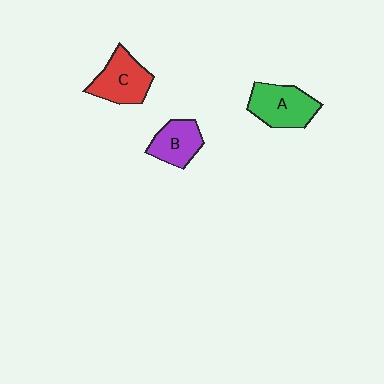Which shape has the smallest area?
Shape B (purple).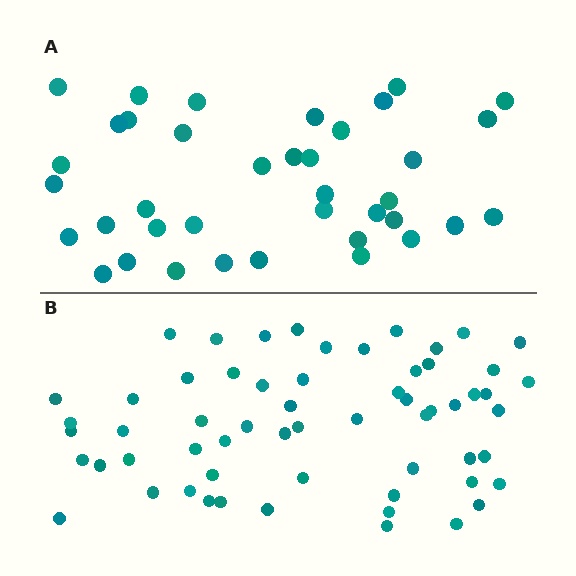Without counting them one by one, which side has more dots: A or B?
Region B (the bottom region) has more dots.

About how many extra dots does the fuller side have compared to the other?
Region B has approximately 20 more dots than region A.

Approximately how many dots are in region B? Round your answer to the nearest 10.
About 60 dots.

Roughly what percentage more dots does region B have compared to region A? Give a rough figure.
About 60% more.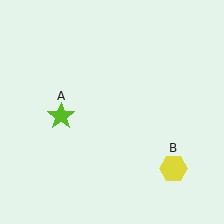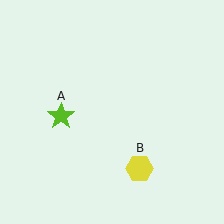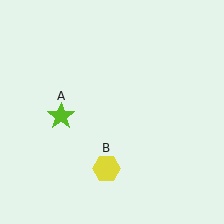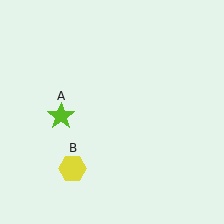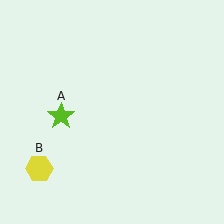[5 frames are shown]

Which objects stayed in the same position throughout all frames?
Lime star (object A) remained stationary.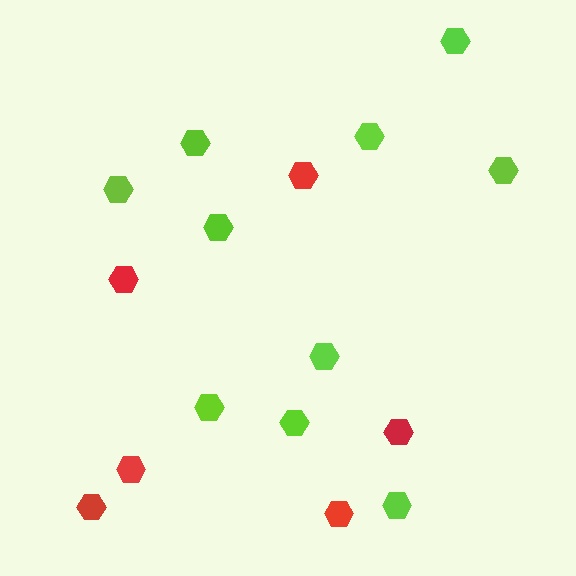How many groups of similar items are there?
There are 2 groups: one group of lime hexagons (10) and one group of red hexagons (6).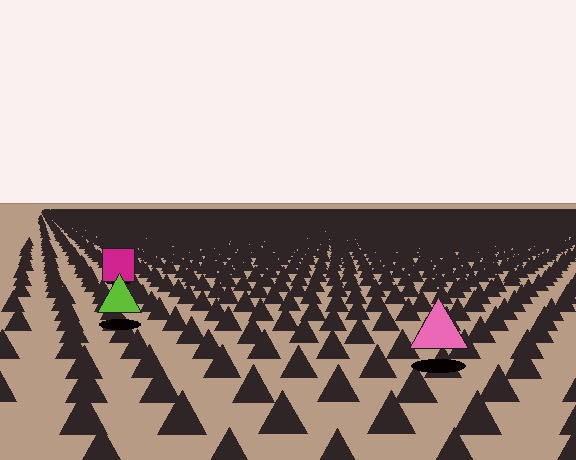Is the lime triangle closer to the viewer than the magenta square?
Yes. The lime triangle is closer — you can tell from the texture gradient: the ground texture is coarser near it.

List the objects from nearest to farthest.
From nearest to farthest: the pink triangle, the lime triangle, the magenta square.